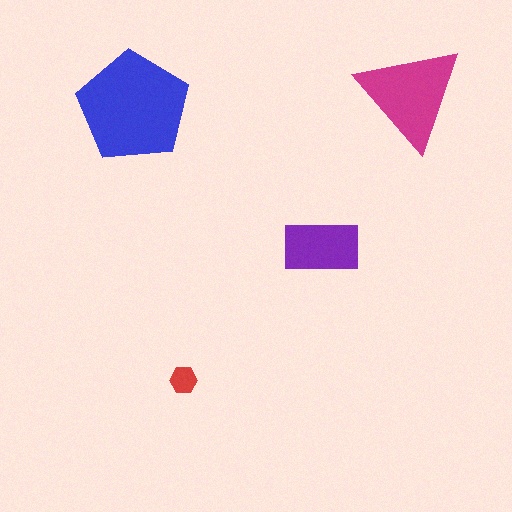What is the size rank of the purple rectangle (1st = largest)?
3rd.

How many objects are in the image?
There are 4 objects in the image.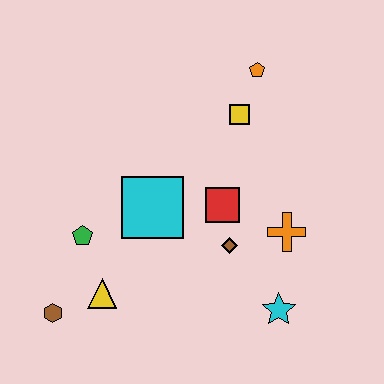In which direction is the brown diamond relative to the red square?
The brown diamond is below the red square.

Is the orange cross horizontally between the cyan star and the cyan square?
No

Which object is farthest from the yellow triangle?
The orange pentagon is farthest from the yellow triangle.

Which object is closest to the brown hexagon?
The yellow triangle is closest to the brown hexagon.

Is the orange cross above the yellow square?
No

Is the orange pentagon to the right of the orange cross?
No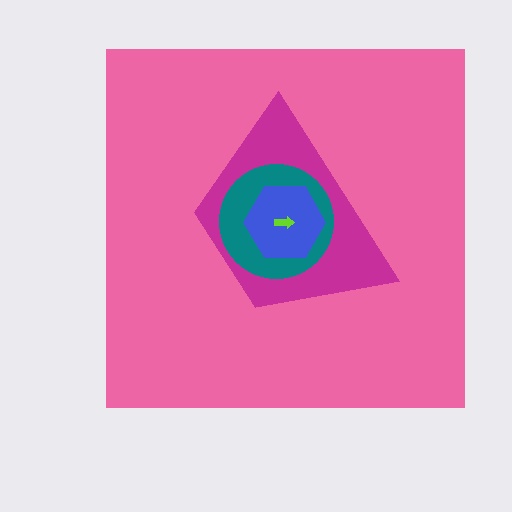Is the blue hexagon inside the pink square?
Yes.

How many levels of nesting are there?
5.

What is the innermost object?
The lime arrow.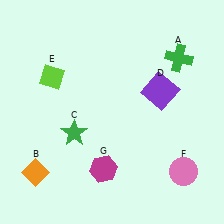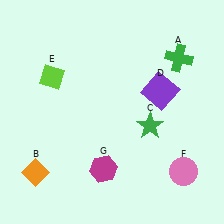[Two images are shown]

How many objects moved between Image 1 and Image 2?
1 object moved between the two images.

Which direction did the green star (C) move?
The green star (C) moved right.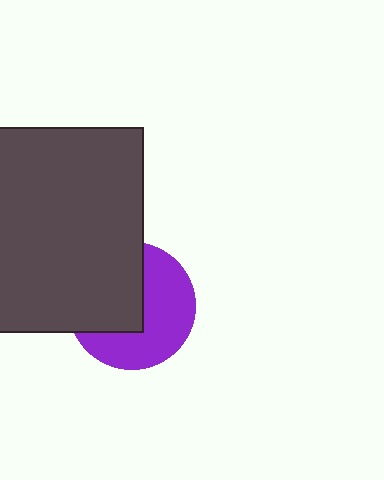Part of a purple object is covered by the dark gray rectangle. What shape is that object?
It is a circle.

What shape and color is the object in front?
The object in front is a dark gray rectangle.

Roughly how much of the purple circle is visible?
About half of it is visible (roughly 53%).